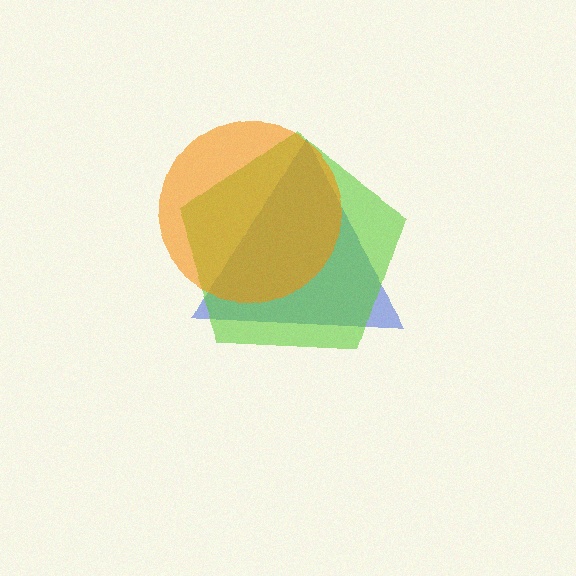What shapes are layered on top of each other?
The layered shapes are: a blue triangle, a lime pentagon, an orange circle.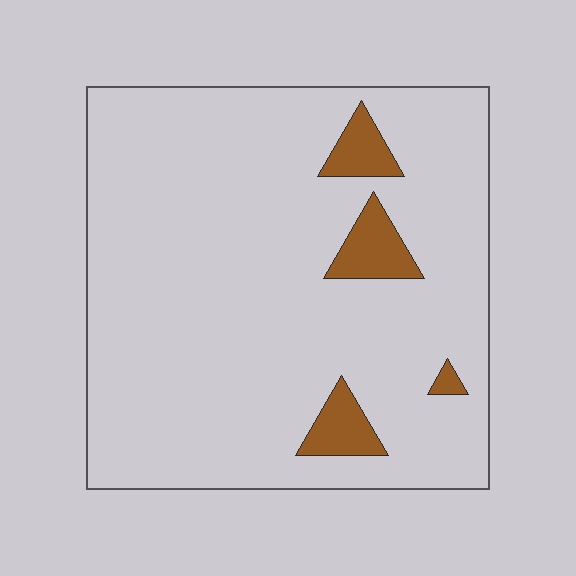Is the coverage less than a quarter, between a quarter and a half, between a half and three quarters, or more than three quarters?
Less than a quarter.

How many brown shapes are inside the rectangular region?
4.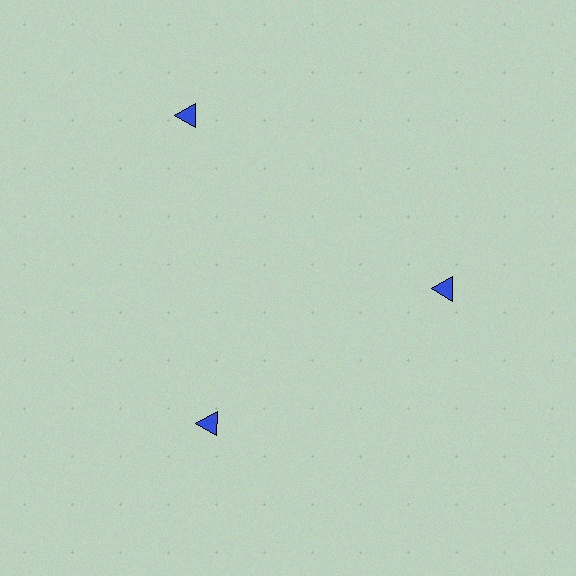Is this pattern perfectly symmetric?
No. The 3 blue triangles are arranged in a ring, but one element near the 11 o'clock position is pushed outward from the center, breaking the 3-fold rotational symmetry.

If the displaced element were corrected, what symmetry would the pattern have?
It would have 3-fold rotational symmetry — the pattern would map onto itself every 120 degrees.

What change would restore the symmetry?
The symmetry would be restored by moving it inward, back onto the ring so that all 3 triangles sit at equal angles and equal distance from the center.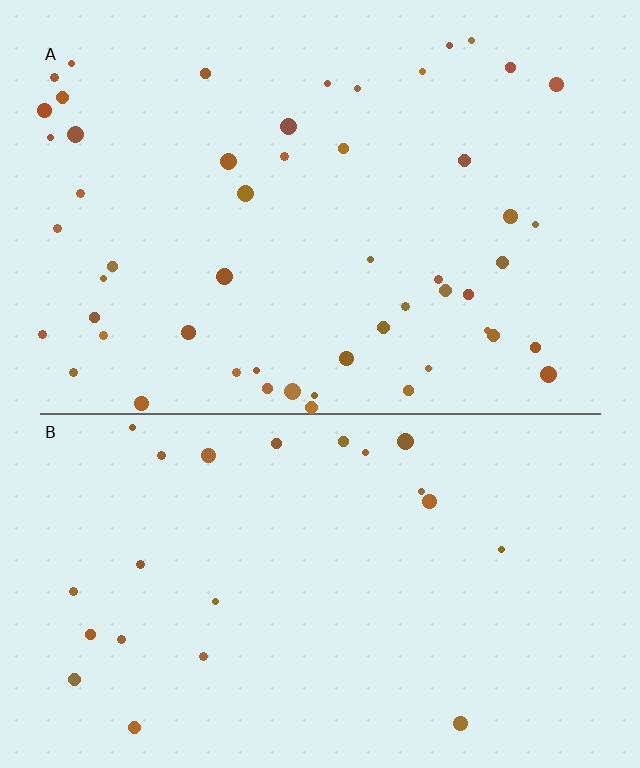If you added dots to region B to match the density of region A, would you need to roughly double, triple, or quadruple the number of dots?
Approximately double.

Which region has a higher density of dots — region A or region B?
A (the top).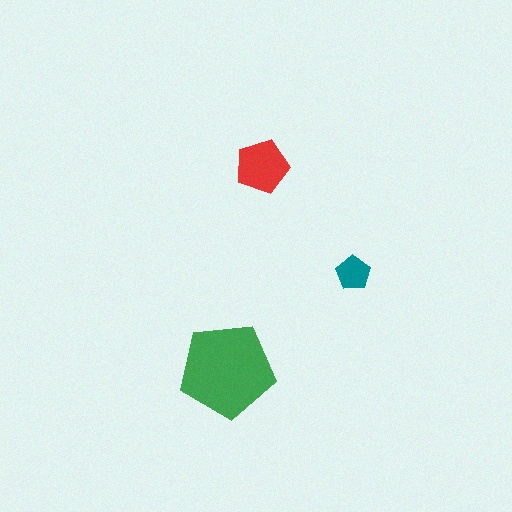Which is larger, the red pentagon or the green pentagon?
The green one.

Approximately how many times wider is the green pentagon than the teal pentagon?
About 2.5 times wider.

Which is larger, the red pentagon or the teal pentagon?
The red one.